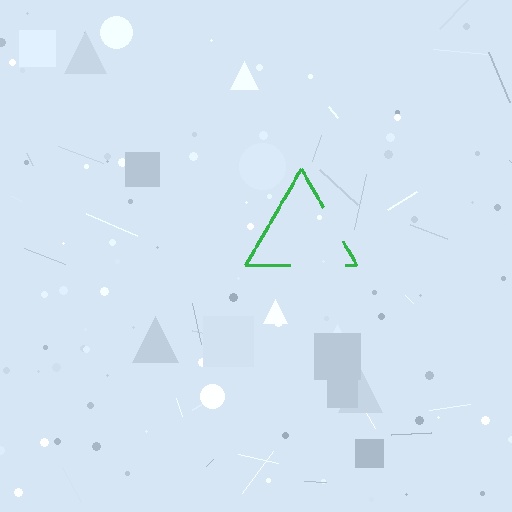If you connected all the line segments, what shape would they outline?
They would outline a triangle.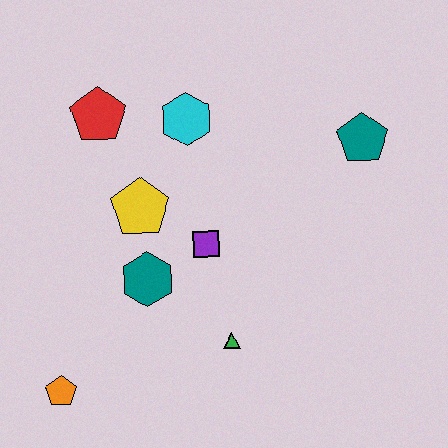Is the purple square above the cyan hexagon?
No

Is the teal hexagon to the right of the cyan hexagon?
No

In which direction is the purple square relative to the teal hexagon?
The purple square is to the right of the teal hexagon.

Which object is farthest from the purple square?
The orange pentagon is farthest from the purple square.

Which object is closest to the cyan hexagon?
The red pentagon is closest to the cyan hexagon.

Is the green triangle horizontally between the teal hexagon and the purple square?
No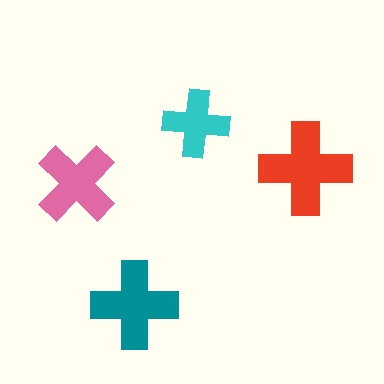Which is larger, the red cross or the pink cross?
The red one.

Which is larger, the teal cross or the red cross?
The red one.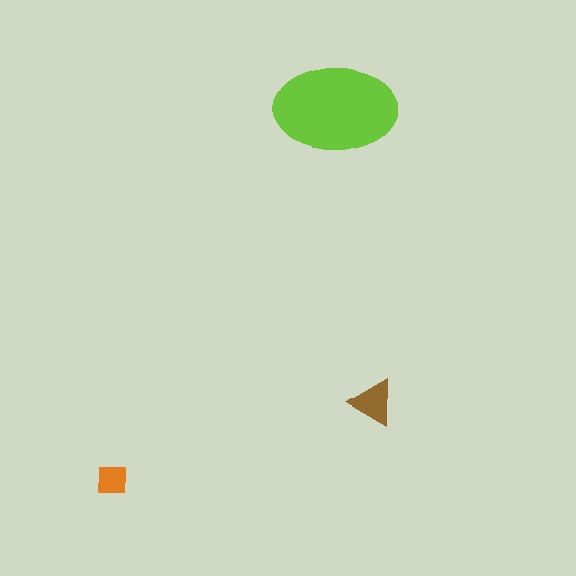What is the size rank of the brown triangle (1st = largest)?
2nd.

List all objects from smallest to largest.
The orange square, the brown triangle, the lime ellipse.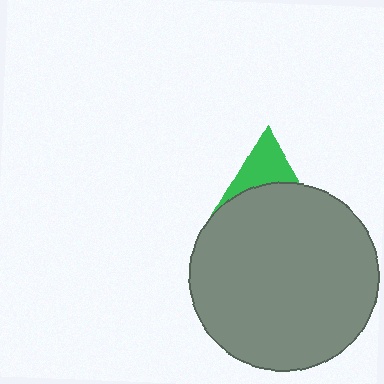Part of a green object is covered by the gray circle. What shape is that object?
It is a triangle.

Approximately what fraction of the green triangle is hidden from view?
Roughly 57% of the green triangle is hidden behind the gray circle.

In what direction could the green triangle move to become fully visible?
The green triangle could move up. That would shift it out from behind the gray circle entirely.